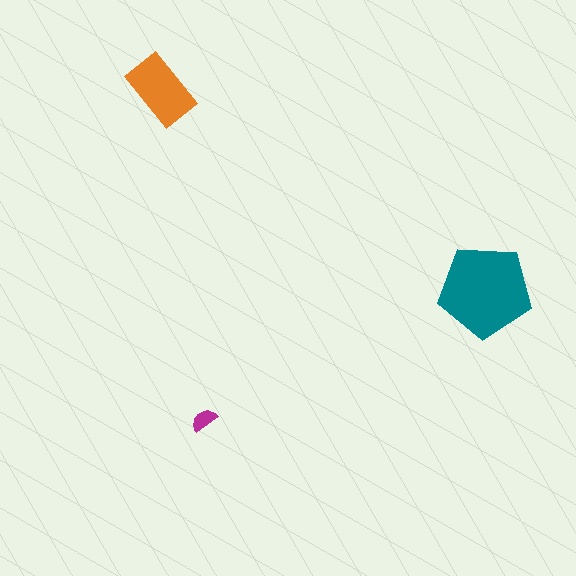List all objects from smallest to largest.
The magenta semicircle, the orange rectangle, the teal pentagon.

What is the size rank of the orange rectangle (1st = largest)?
2nd.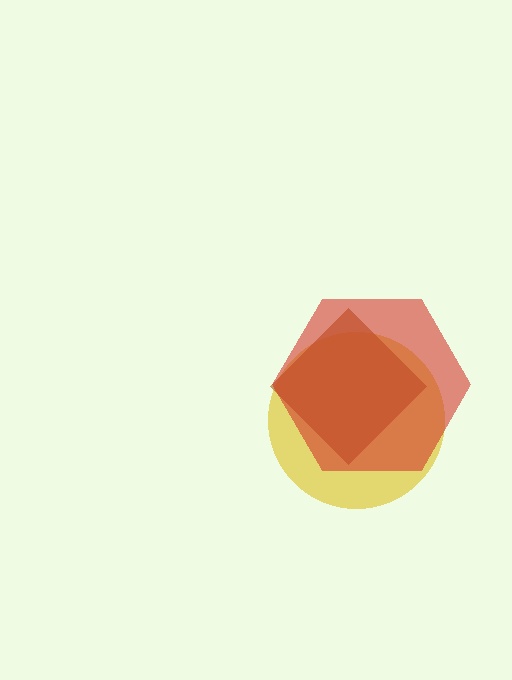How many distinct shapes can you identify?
There are 3 distinct shapes: a yellow circle, a brown diamond, a red hexagon.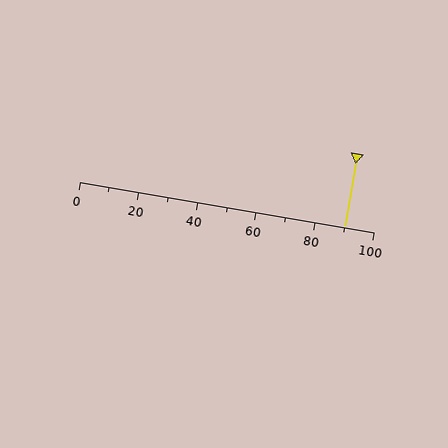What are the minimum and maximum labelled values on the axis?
The axis runs from 0 to 100.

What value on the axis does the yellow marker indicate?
The marker indicates approximately 90.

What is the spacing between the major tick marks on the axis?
The major ticks are spaced 20 apart.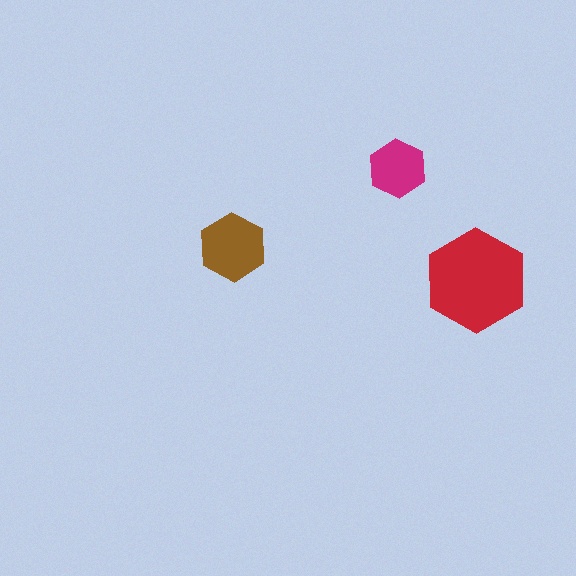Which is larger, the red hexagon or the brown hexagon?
The red one.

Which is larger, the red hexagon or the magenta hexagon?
The red one.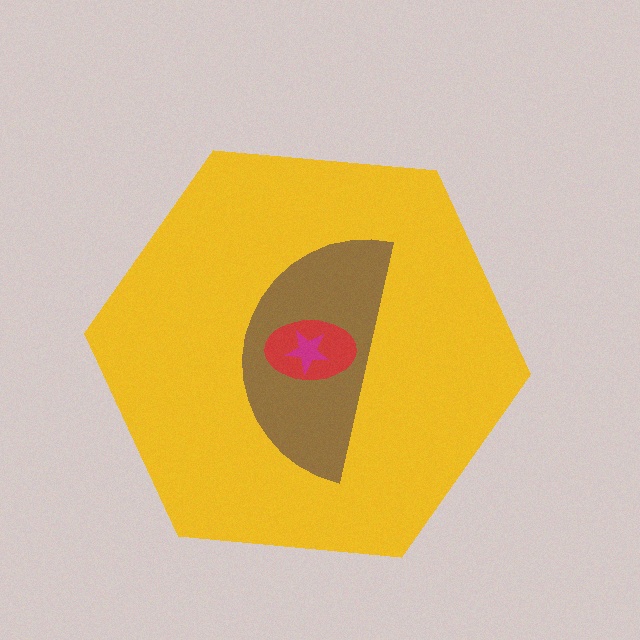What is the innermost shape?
The magenta star.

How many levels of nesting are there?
4.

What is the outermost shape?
The yellow hexagon.